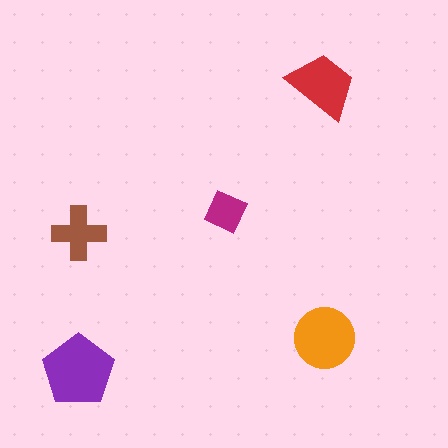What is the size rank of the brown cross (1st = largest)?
4th.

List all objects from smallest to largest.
The magenta square, the brown cross, the red trapezoid, the orange circle, the purple pentagon.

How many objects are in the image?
There are 5 objects in the image.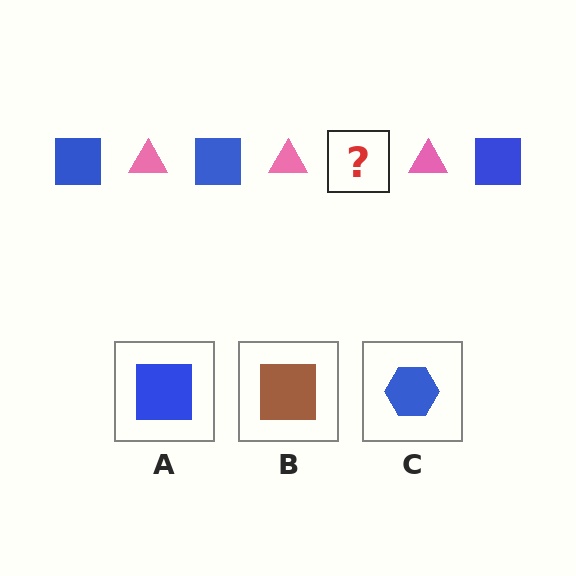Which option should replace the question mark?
Option A.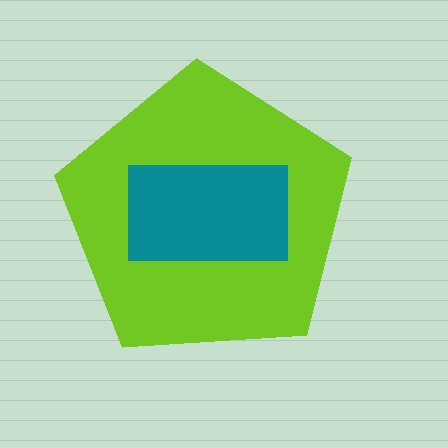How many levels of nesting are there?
2.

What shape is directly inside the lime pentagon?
The teal rectangle.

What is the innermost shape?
The teal rectangle.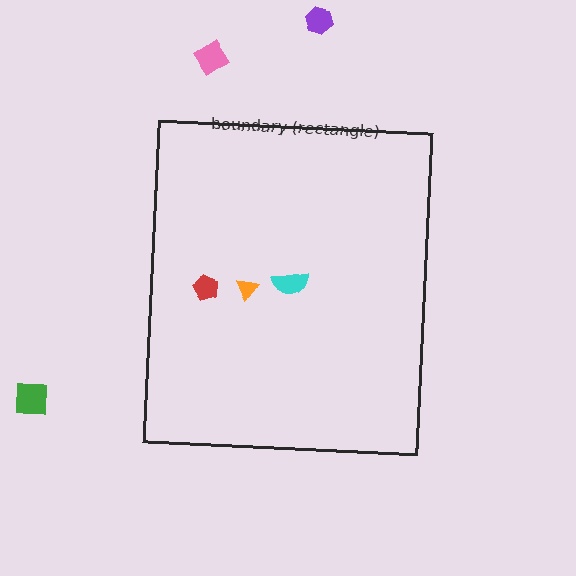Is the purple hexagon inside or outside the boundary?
Outside.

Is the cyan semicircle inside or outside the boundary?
Inside.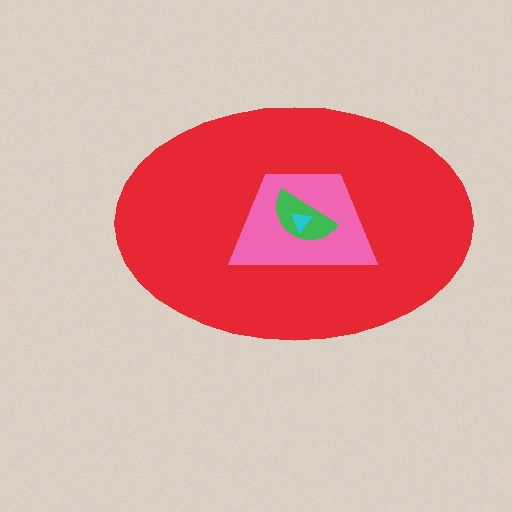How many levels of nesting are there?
4.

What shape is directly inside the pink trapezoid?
The green semicircle.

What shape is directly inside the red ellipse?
The pink trapezoid.